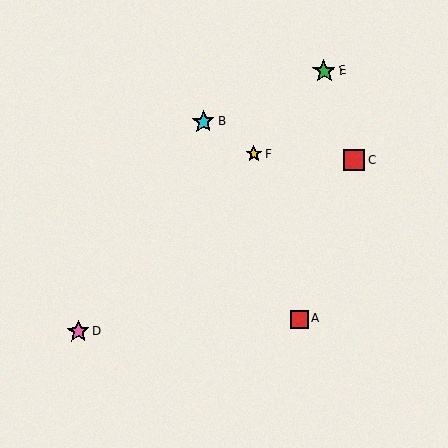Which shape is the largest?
The green star (labeled E) is the largest.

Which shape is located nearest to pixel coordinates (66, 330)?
The pink star (labeled D) at (78, 332) is nearest to that location.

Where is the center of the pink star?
The center of the pink star is at (78, 332).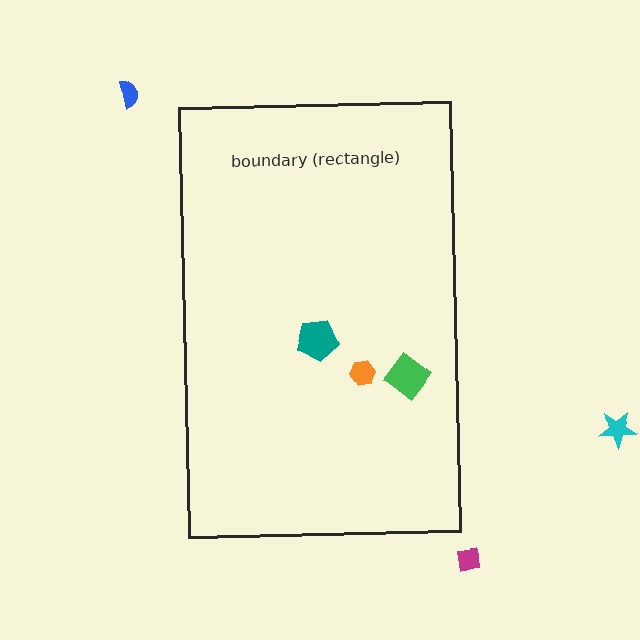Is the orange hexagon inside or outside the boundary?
Inside.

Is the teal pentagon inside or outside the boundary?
Inside.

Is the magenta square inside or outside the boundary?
Outside.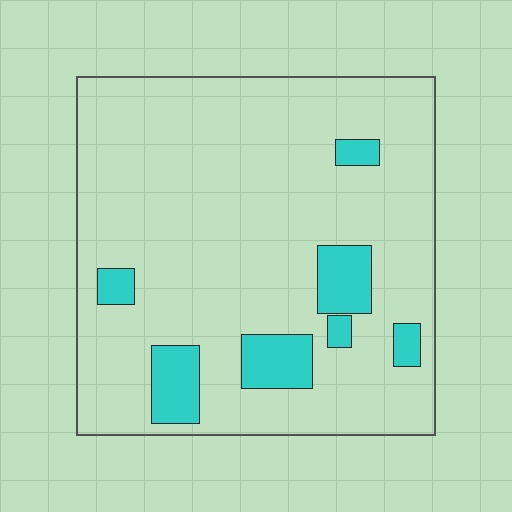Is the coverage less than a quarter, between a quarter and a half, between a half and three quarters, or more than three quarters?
Less than a quarter.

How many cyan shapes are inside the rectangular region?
7.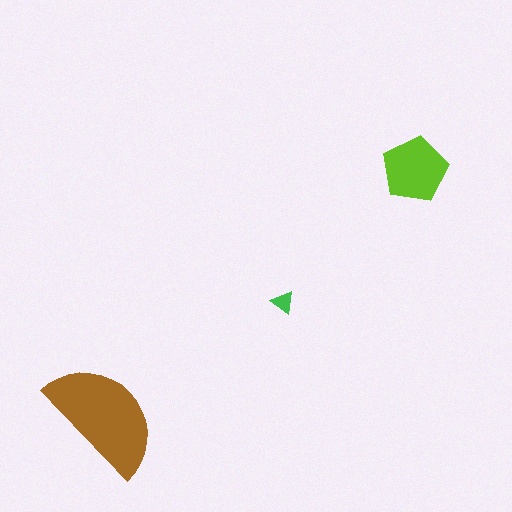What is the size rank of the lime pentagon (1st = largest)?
2nd.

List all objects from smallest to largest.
The green triangle, the lime pentagon, the brown semicircle.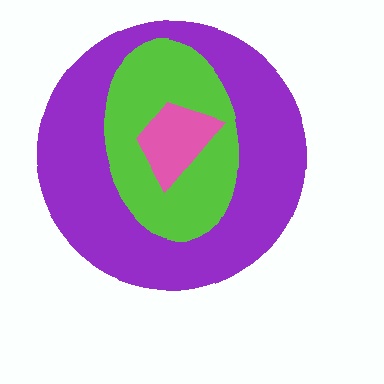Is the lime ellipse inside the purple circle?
Yes.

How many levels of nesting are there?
3.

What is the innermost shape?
The pink trapezoid.